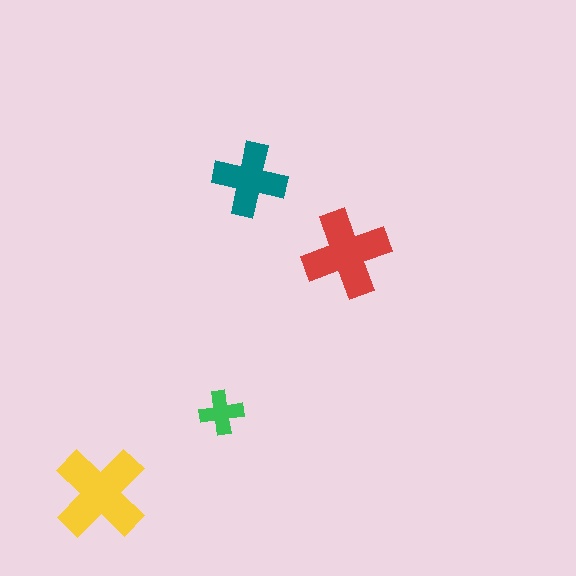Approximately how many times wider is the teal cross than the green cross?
About 1.5 times wider.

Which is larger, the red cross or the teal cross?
The red one.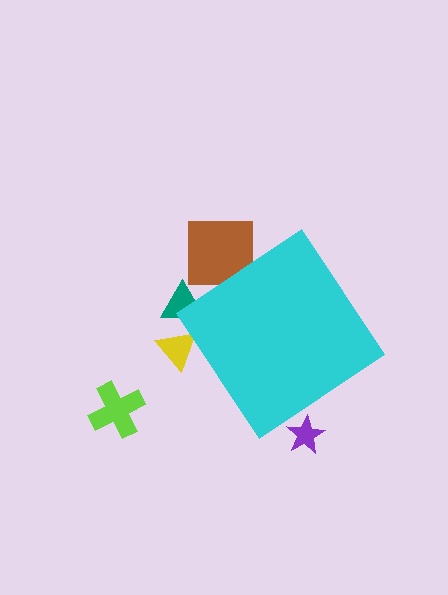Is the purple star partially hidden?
Yes, the purple star is partially hidden behind the cyan diamond.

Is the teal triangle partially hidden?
Yes, the teal triangle is partially hidden behind the cyan diamond.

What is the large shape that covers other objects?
A cyan diamond.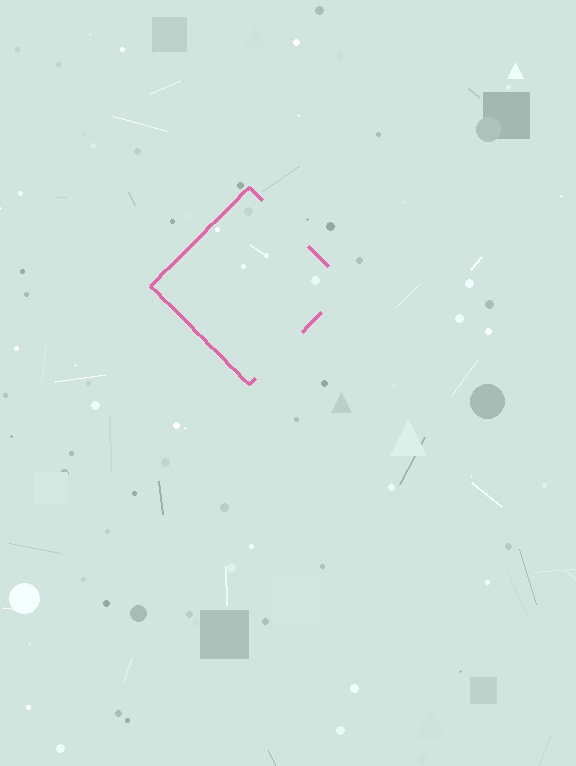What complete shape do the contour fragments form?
The contour fragments form a diamond.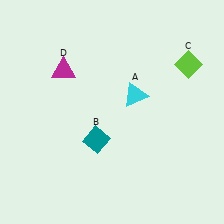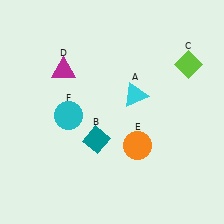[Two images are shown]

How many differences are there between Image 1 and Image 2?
There are 2 differences between the two images.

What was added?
An orange circle (E), a cyan circle (F) were added in Image 2.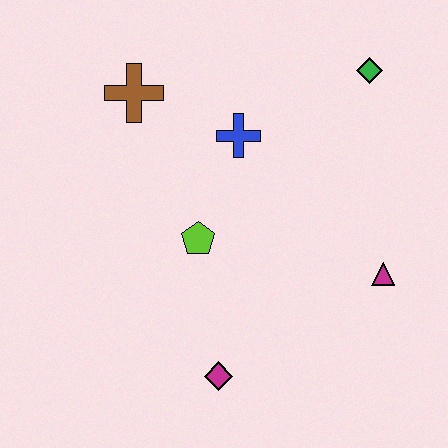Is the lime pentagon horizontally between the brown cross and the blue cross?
Yes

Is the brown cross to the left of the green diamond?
Yes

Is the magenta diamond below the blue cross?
Yes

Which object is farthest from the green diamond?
The magenta diamond is farthest from the green diamond.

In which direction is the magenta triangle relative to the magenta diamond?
The magenta triangle is to the right of the magenta diamond.